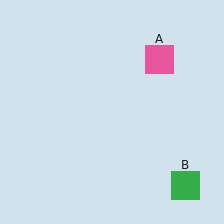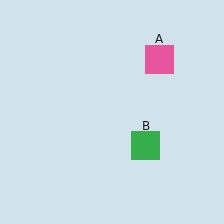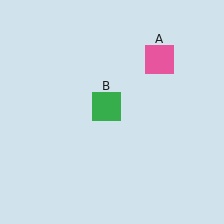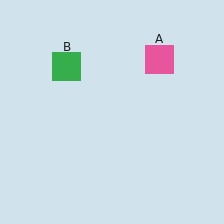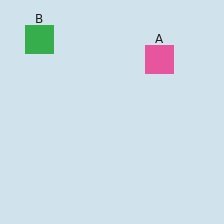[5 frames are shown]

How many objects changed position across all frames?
1 object changed position: green square (object B).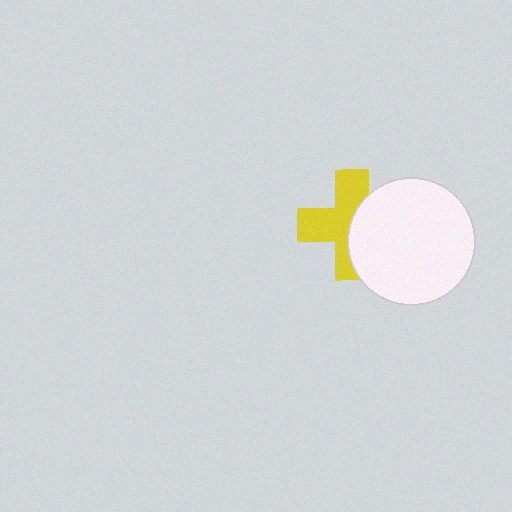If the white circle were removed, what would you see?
You would see the complete yellow cross.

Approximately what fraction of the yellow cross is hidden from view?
Roughly 43% of the yellow cross is hidden behind the white circle.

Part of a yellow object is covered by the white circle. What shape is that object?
It is a cross.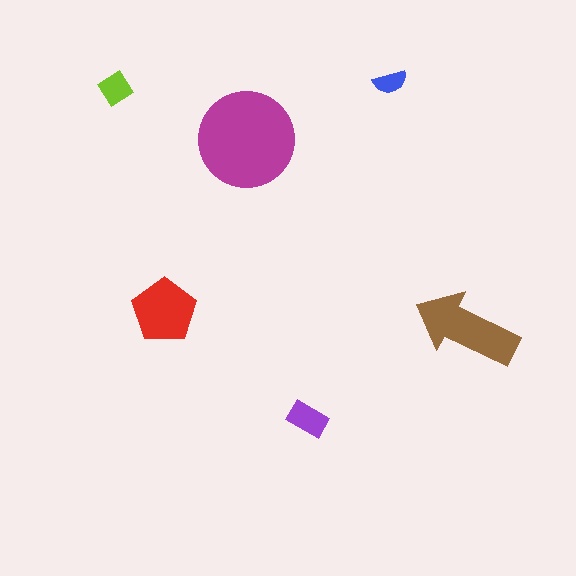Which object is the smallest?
The blue semicircle.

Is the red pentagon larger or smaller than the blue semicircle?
Larger.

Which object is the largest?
The magenta circle.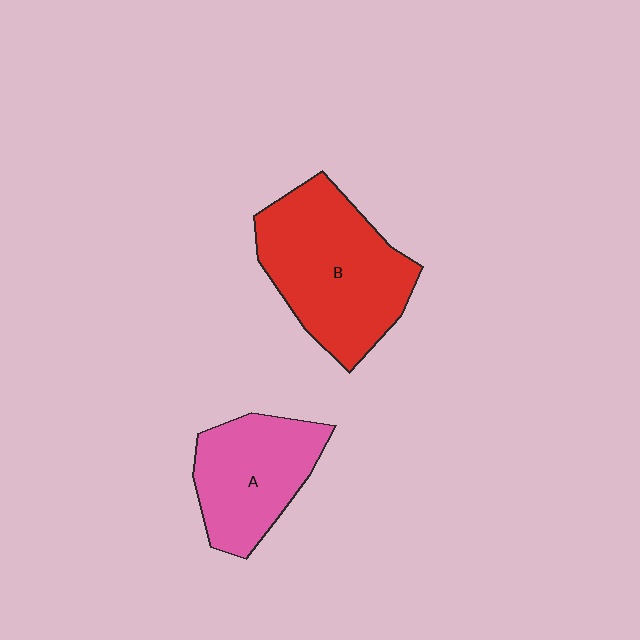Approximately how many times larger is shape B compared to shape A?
Approximately 1.4 times.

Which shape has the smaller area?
Shape A (pink).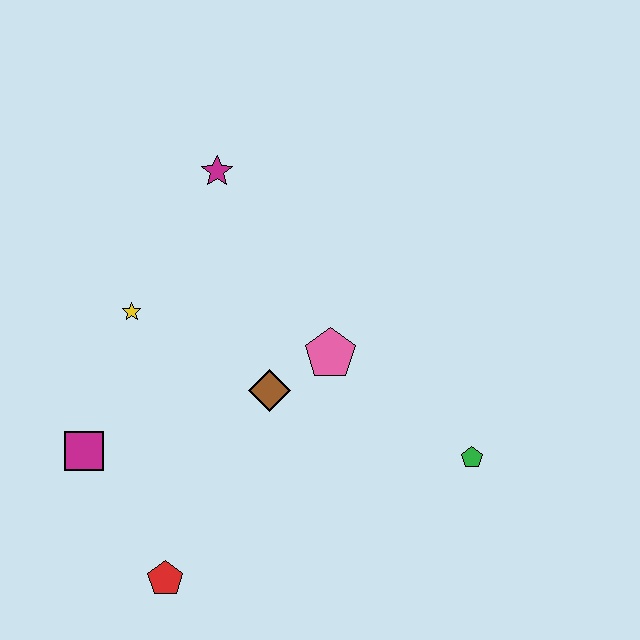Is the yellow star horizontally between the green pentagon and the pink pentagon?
No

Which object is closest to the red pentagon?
The magenta square is closest to the red pentagon.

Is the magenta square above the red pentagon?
Yes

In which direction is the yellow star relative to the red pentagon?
The yellow star is above the red pentagon.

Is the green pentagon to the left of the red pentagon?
No